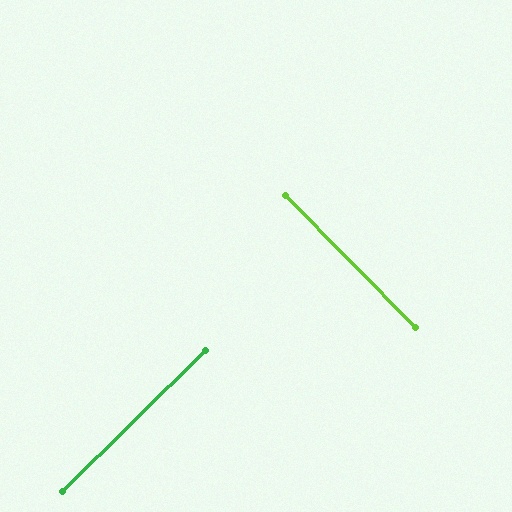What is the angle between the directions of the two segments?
Approximately 90 degrees.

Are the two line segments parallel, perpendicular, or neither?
Perpendicular — they meet at approximately 90°.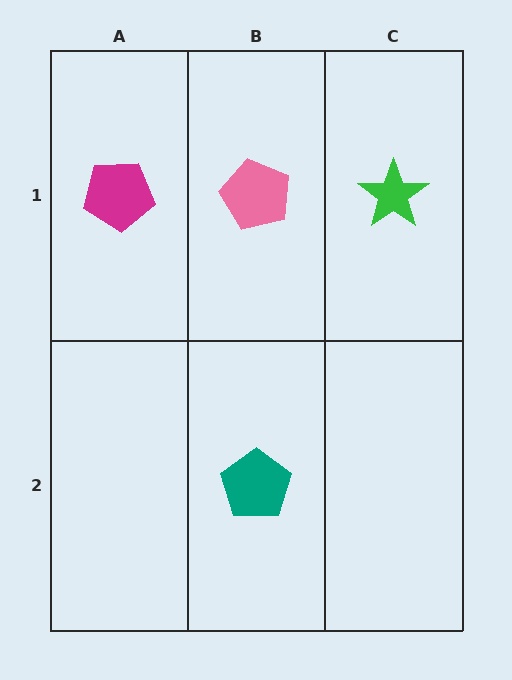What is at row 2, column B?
A teal pentagon.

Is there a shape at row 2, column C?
No, that cell is empty.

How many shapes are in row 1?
3 shapes.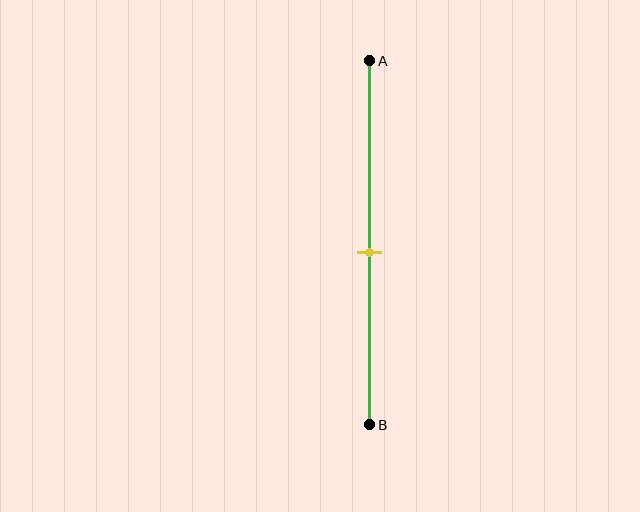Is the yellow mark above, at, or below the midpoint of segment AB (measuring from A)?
The yellow mark is approximately at the midpoint of segment AB.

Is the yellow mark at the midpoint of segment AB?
Yes, the mark is approximately at the midpoint.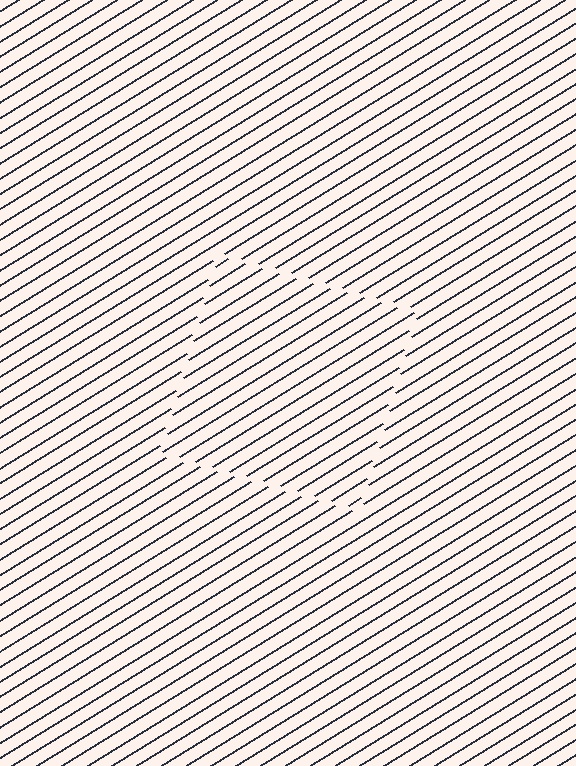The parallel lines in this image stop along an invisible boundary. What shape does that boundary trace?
An illusory square. The interior of the shape contains the same grating, shifted by half a period — the contour is defined by the phase discontinuity where line-ends from the inner and outer gratings abut.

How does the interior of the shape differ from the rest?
The interior of the shape contains the same grating, shifted by half a period — the contour is defined by the phase discontinuity where line-ends from the inner and outer gratings abut.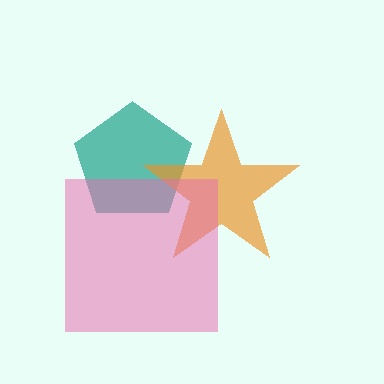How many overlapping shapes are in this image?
There are 3 overlapping shapes in the image.